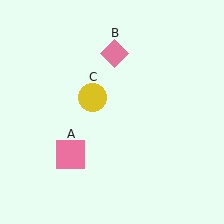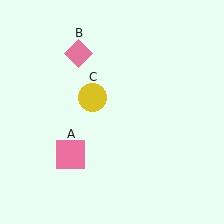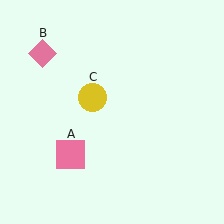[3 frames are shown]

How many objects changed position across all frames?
1 object changed position: pink diamond (object B).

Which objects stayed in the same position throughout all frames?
Pink square (object A) and yellow circle (object C) remained stationary.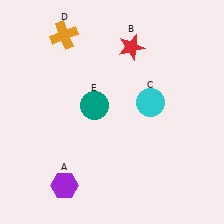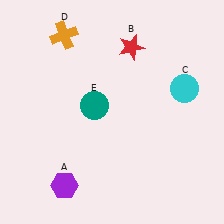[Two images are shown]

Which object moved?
The cyan circle (C) moved right.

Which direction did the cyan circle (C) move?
The cyan circle (C) moved right.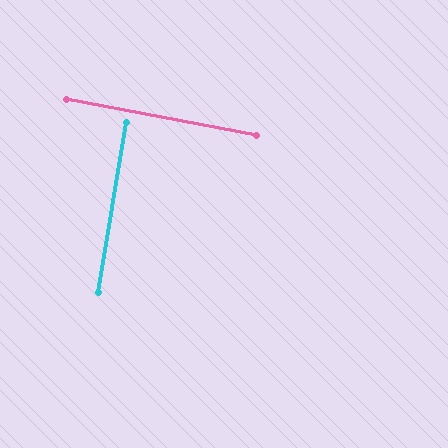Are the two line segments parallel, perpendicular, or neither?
Perpendicular — they meet at approximately 88°.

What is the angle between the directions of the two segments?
Approximately 88 degrees.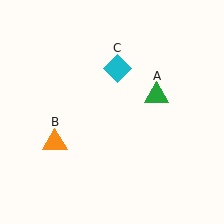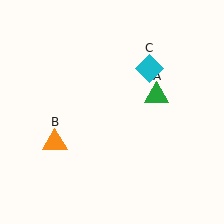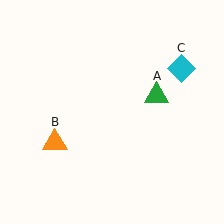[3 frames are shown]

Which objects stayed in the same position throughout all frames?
Green triangle (object A) and orange triangle (object B) remained stationary.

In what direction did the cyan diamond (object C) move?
The cyan diamond (object C) moved right.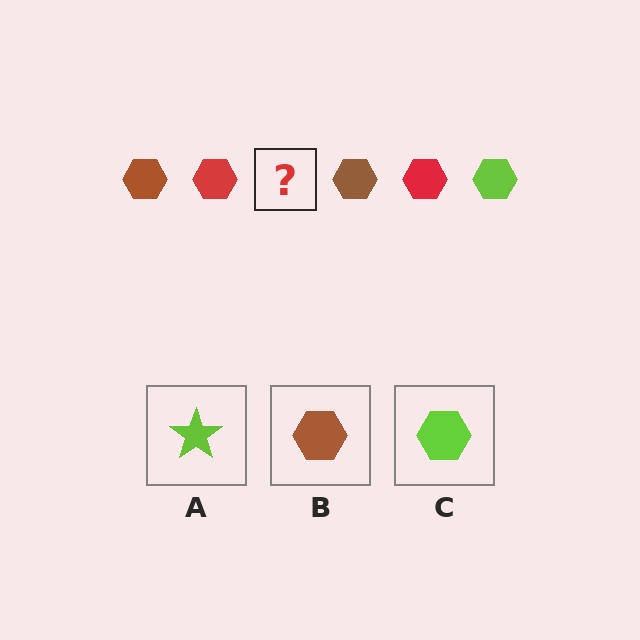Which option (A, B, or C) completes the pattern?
C.